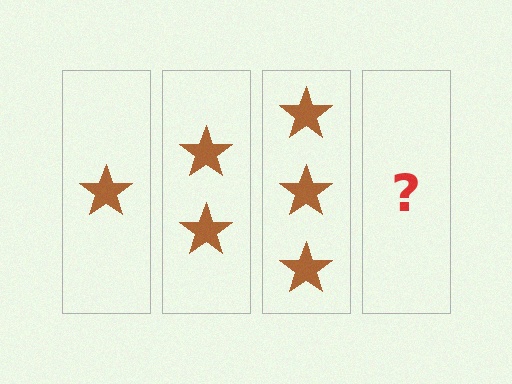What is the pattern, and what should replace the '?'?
The pattern is that each step adds one more star. The '?' should be 4 stars.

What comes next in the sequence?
The next element should be 4 stars.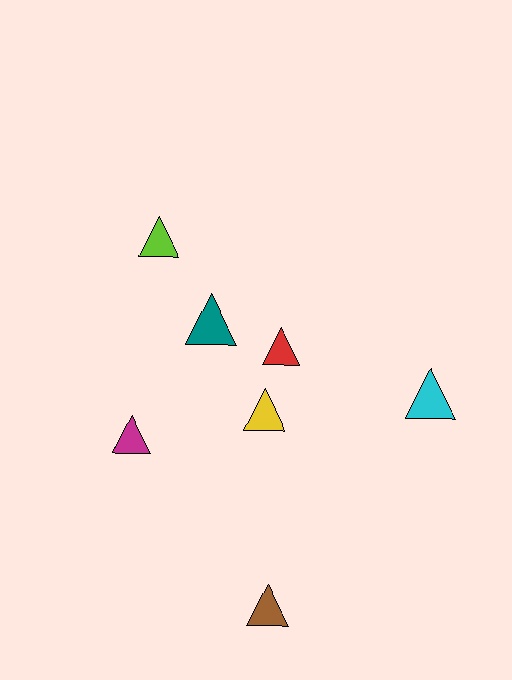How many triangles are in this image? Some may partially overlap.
There are 7 triangles.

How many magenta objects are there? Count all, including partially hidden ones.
There is 1 magenta object.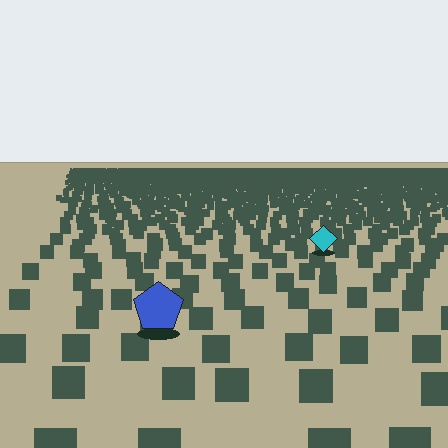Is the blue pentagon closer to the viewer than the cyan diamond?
Yes. The blue pentagon is closer — you can tell from the texture gradient: the ground texture is coarser near it.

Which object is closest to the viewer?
The blue pentagon is closest. The texture marks near it are larger and more spread out.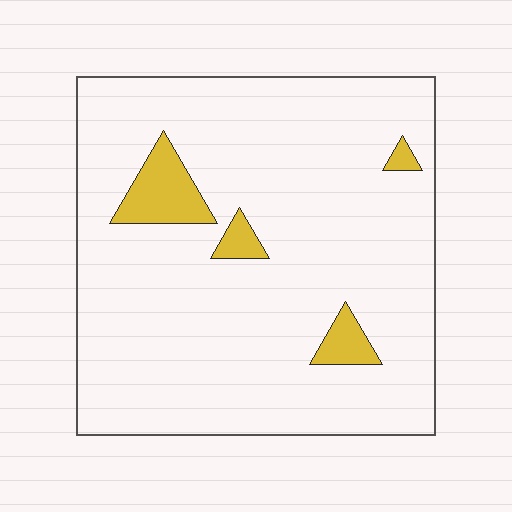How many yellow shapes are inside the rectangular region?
4.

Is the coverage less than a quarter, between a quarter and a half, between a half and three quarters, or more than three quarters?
Less than a quarter.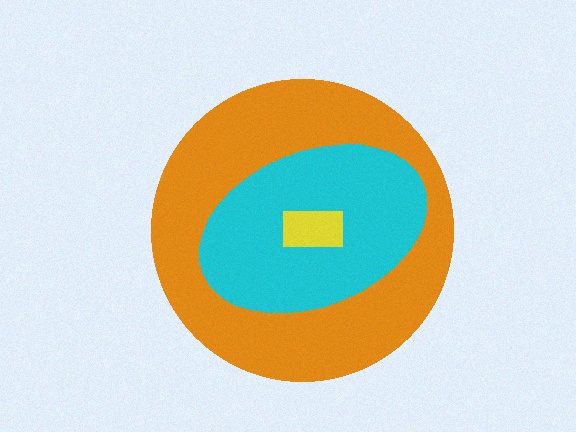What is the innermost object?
The yellow rectangle.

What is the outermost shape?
The orange circle.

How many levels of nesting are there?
3.